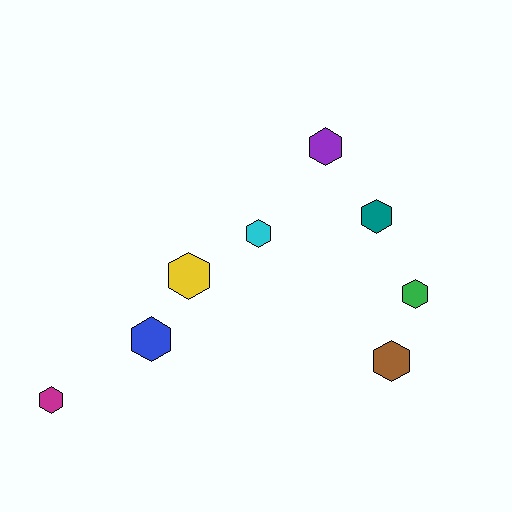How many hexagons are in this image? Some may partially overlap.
There are 8 hexagons.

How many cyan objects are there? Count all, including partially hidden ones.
There is 1 cyan object.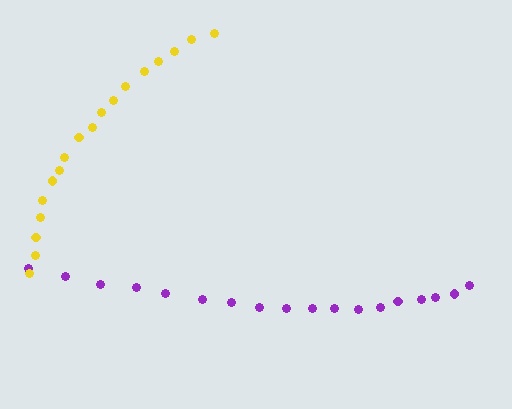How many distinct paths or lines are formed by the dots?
There are 2 distinct paths.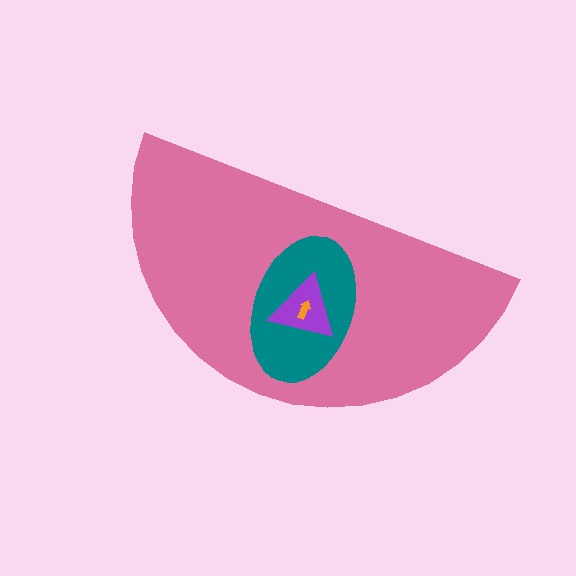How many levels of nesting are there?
4.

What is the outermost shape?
The pink semicircle.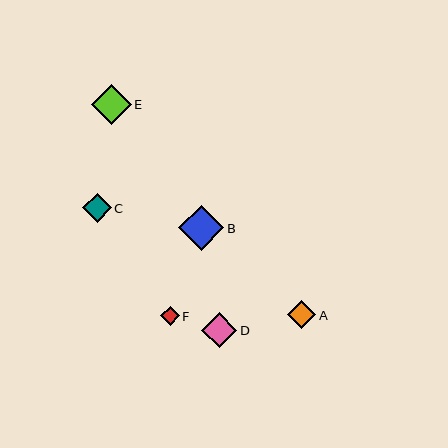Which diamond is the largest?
Diamond B is the largest with a size of approximately 45 pixels.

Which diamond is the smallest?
Diamond F is the smallest with a size of approximately 19 pixels.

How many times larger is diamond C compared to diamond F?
Diamond C is approximately 1.5 times the size of diamond F.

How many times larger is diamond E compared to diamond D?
Diamond E is approximately 1.1 times the size of diamond D.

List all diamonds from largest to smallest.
From largest to smallest: B, E, D, C, A, F.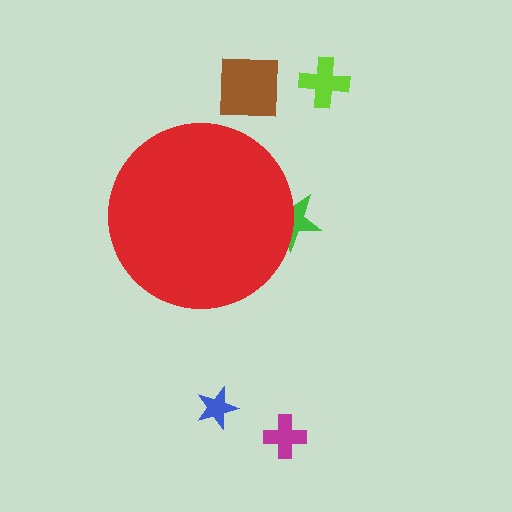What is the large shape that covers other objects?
A red circle.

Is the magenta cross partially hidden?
No, the magenta cross is fully visible.